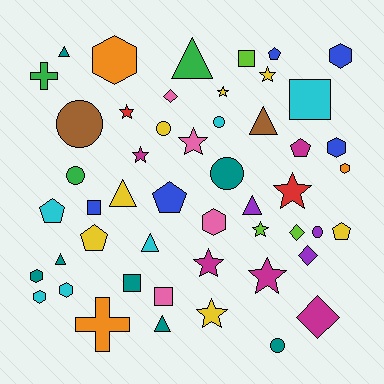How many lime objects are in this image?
There are 3 lime objects.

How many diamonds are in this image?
There are 4 diamonds.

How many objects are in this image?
There are 50 objects.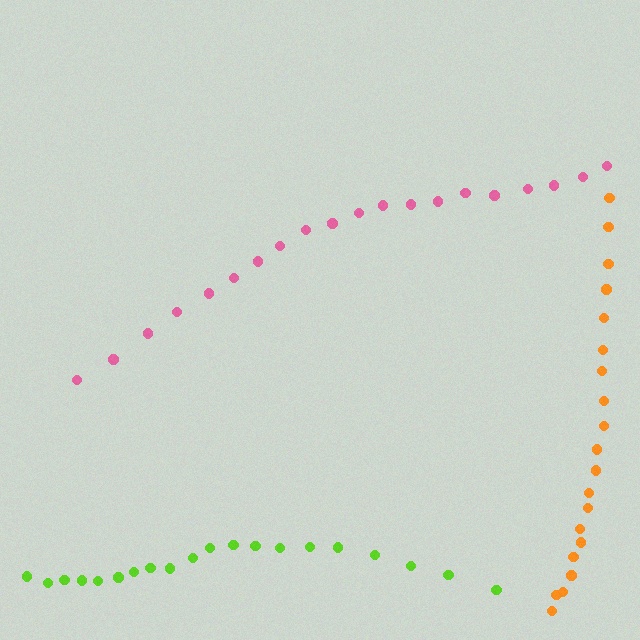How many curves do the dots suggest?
There are 3 distinct paths.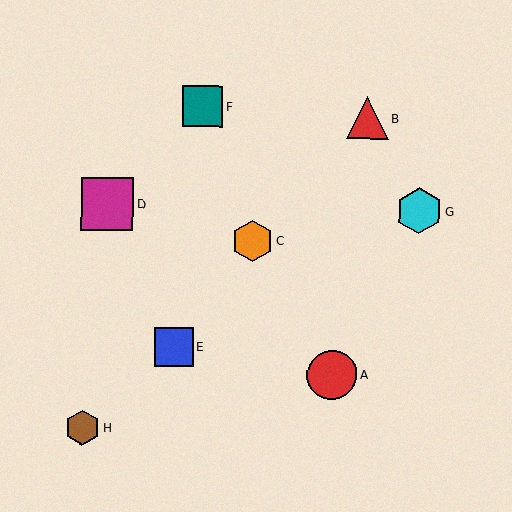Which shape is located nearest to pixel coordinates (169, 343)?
The blue square (labeled E) at (174, 347) is nearest to that location.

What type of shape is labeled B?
Shape B is a red triangle.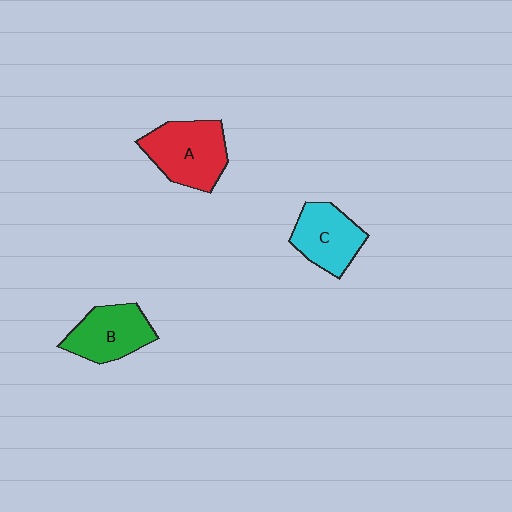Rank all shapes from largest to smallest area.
From largest to smallest: A (red), B (green), C (cyan).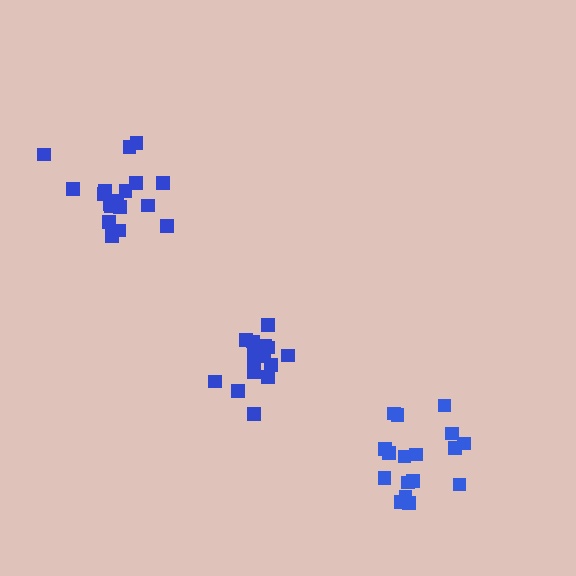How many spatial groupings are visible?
There are 3 spatial groupings.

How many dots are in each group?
Group 1: 17 dots, Group 2: 18 dots, Group 3: 16 dots (51 total).